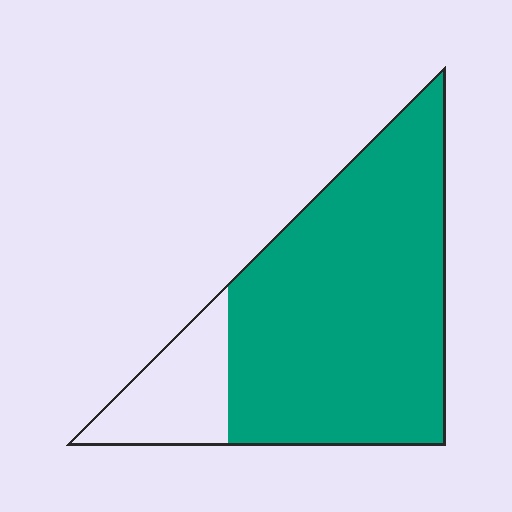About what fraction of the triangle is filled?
About five sixths (5/6).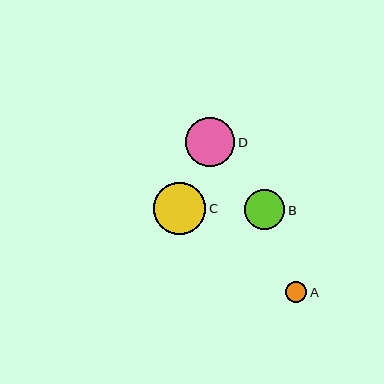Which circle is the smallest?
Circle A is the smallest with a size of approximately 21 pixels.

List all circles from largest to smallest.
From largest to smallest: C, D, B, A.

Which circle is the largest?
Circle C is the largest with a size of approximately 52 pixels.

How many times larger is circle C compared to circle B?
Circle C is approximately 1.3 times the size of circle B.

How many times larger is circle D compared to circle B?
Circle D is approximately 1.2 times the size of circle B.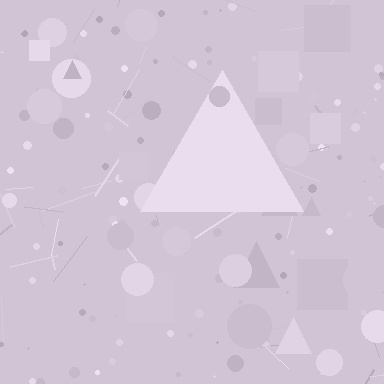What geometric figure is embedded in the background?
A triangle is embedded in the background.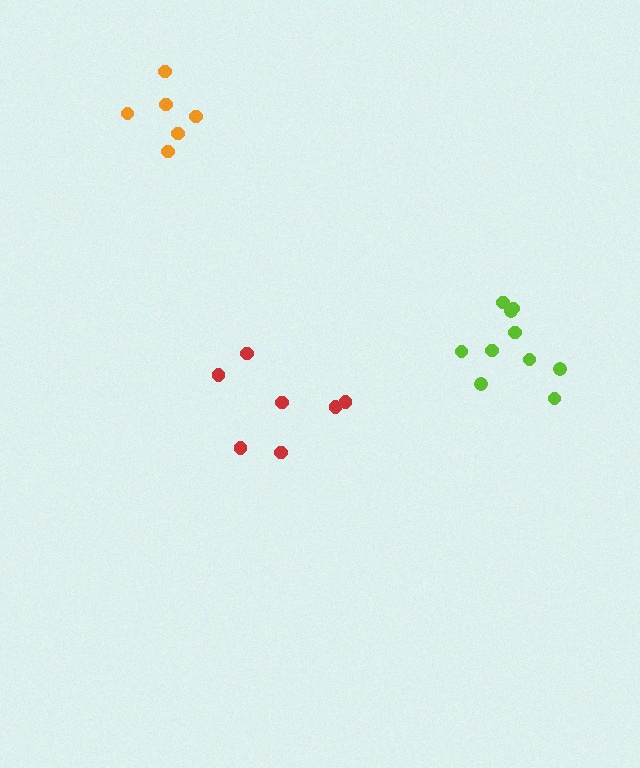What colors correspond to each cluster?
The clusters are colored: lime, orange, red.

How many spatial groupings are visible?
There are 3 spatial groupings.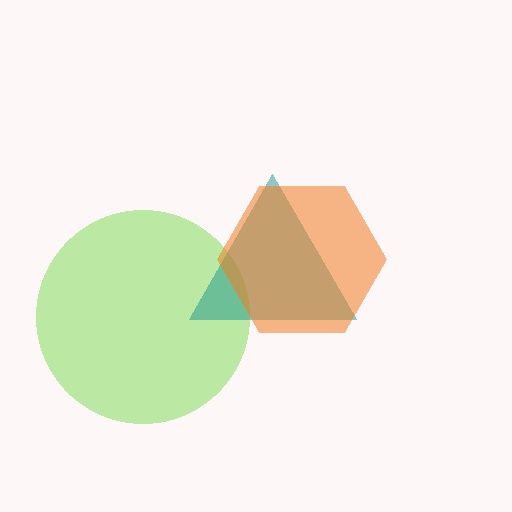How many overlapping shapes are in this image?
There are 3 overlapping shapes in the image.